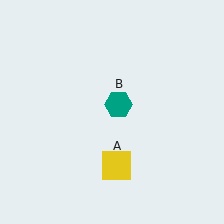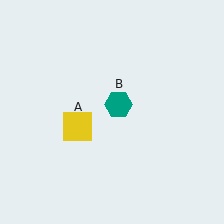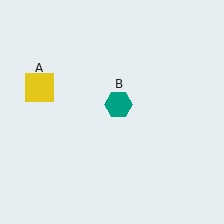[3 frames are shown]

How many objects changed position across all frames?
1 object changed position: yellow square (object A).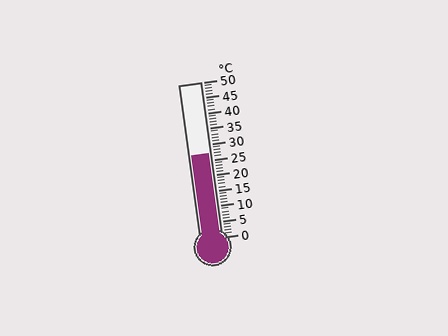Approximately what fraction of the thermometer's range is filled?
The thermometer is filled to approximately 55% of its range.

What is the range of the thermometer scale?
The thermometer scale ranges from 0°C to 50°C.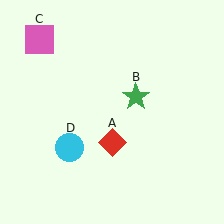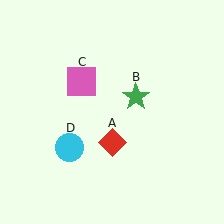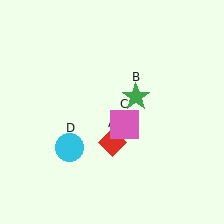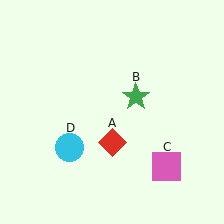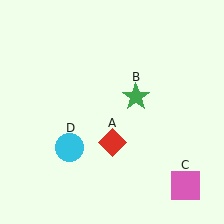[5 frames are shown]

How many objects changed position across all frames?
1 object changed position: pink square (object C).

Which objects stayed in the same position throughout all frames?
Red diamond (object A) and green star (object B) and cyan circle (object D) remained stationary.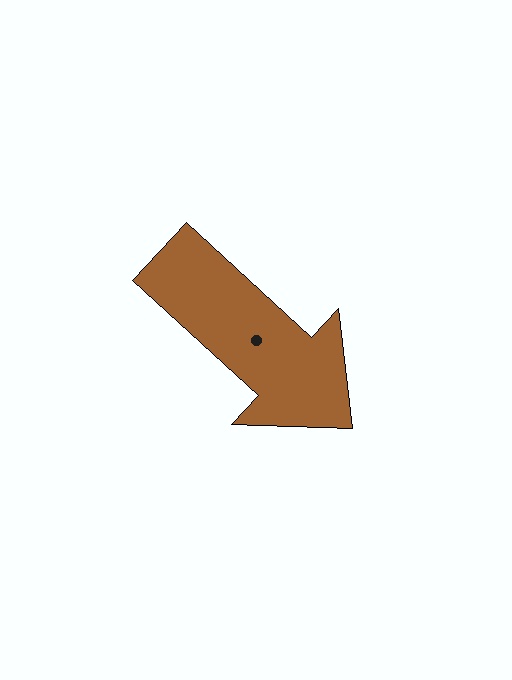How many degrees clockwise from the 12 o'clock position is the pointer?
Approximately 133 degrees.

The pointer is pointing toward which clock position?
Roughly 4 o'clock.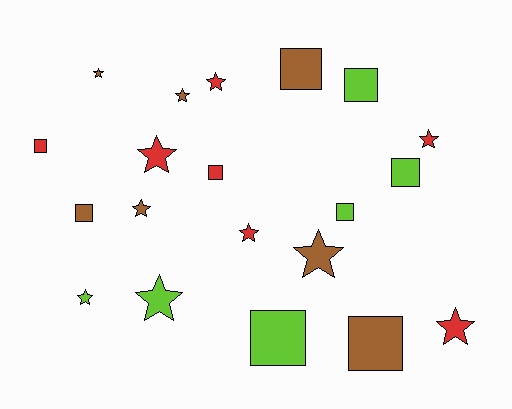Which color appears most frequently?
Brown, with 7 objects.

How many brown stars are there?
There are 4 brown stars.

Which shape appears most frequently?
Star, with 11 objects.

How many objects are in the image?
There are 20 objects.